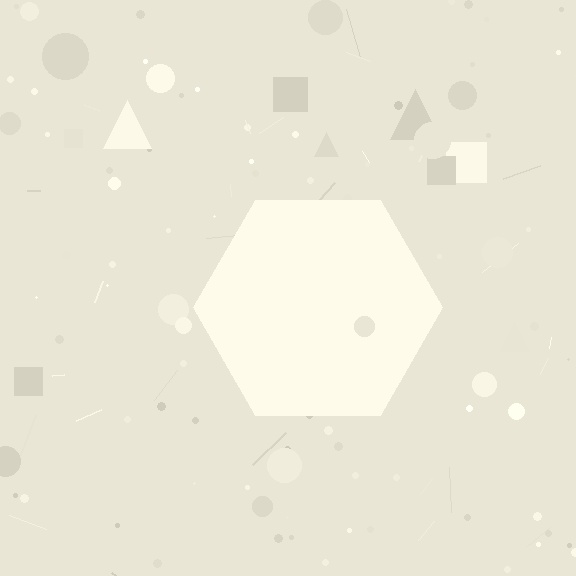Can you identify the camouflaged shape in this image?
The camouflaged shape is a hexagon.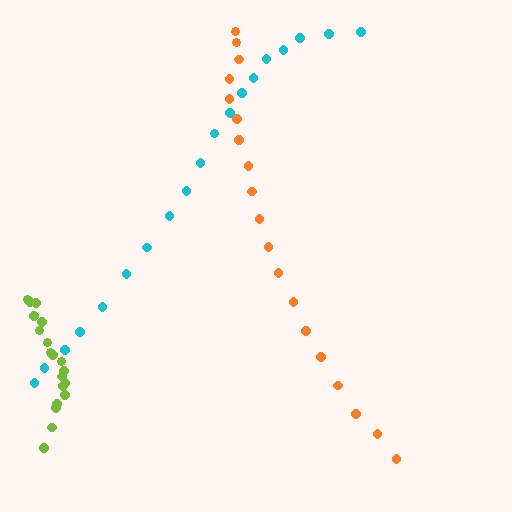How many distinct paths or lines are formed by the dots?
There are 3 distinct paths.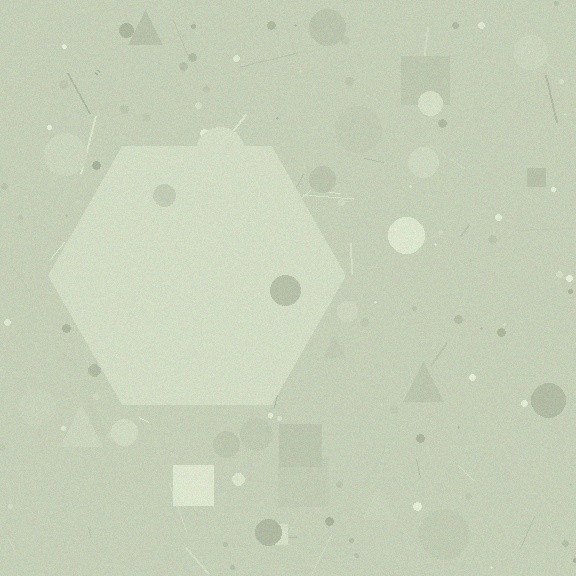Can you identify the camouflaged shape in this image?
The camouflaged shape is a hexagon.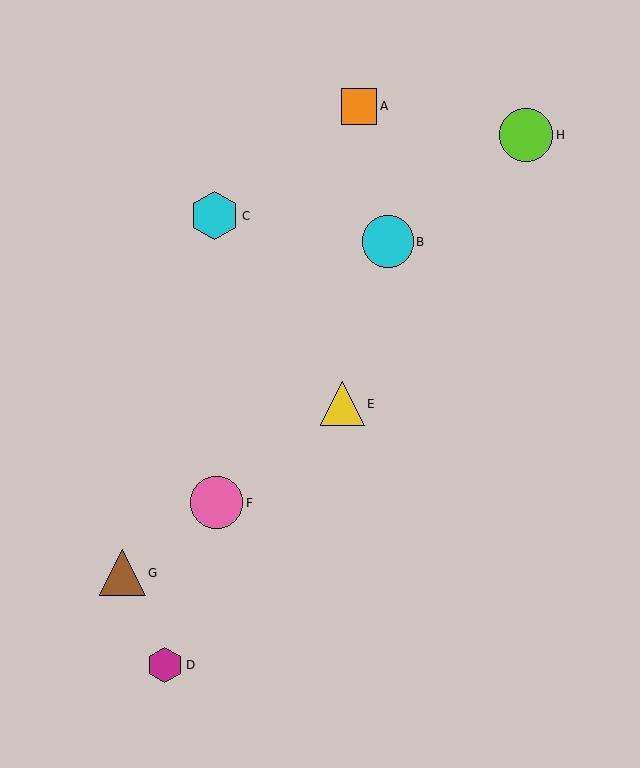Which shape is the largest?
The lime circle (labeled H) is the largest.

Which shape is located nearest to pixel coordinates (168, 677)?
The magenta hexagon (labeled D) at (165, 665) is nearest to that location.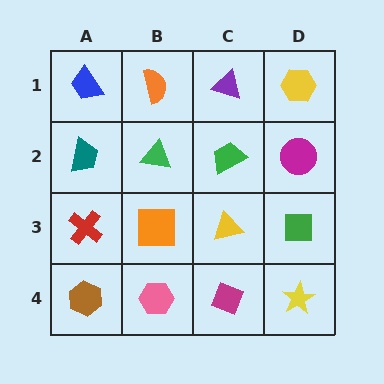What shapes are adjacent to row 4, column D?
A green square (row 3, column D), a magenta diamond (row 4, column C).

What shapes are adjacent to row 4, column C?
A yellow triangle (row 3, column C), a pink hexagon (row 4, column B), a yellow star (row 4, column D).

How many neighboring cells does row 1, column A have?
2.